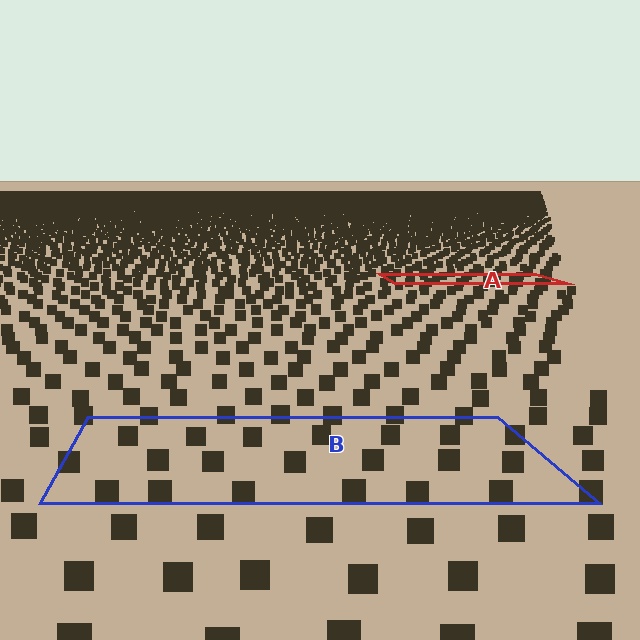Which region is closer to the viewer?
Region B is closer. The texture elements there are larger and more spread out.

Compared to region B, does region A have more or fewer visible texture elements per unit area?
Region A has more texture elements per unit area — they are packed more densely because it is farther away.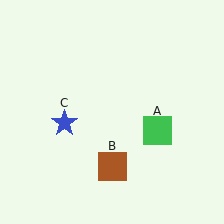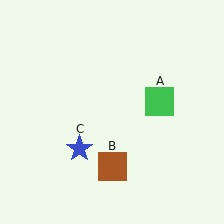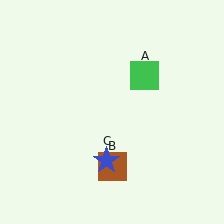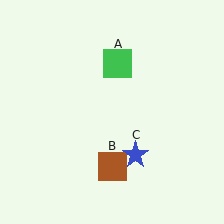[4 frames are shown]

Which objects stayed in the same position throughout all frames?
Brown square (object B) remained stationary.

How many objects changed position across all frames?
2 objects changed position: green square (object A), blue star (object C).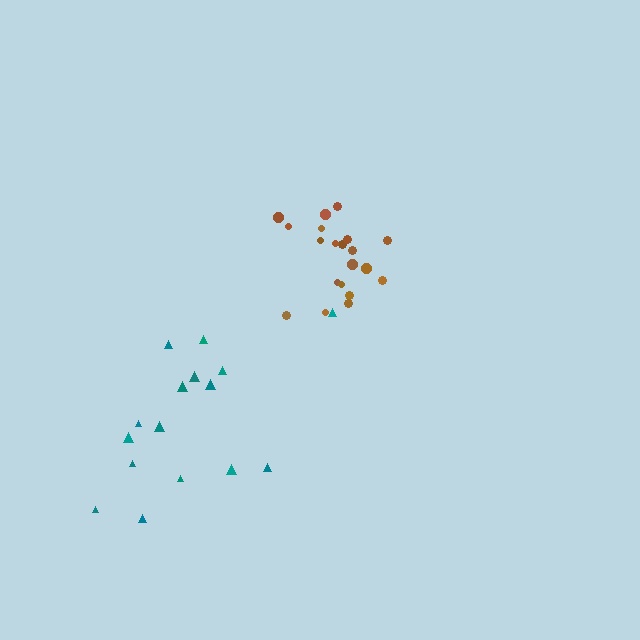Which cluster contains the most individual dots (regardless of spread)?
Brown (20).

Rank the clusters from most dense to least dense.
brown, teal.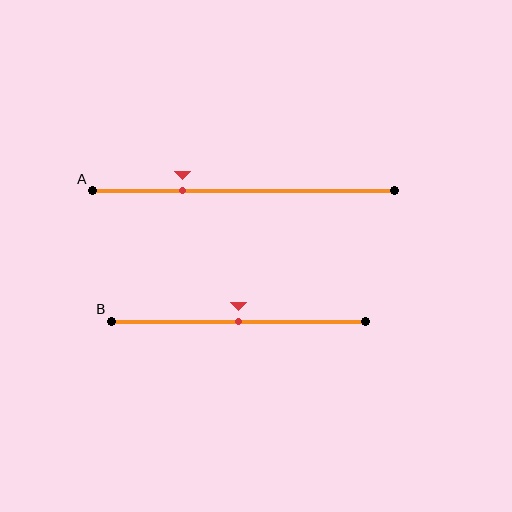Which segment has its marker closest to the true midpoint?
Segment B has its marker closest to the true midpoint.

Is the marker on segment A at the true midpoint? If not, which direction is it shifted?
No, the marker on segment A is shifted to the left by about 20% of the segment length.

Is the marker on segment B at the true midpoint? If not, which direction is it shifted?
Yes, the marker on segment B is at the true midpoint.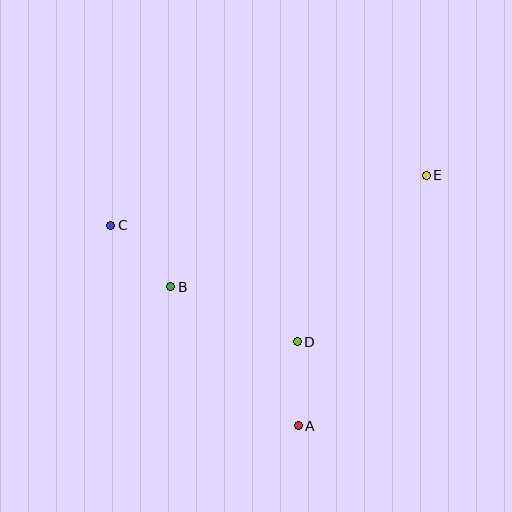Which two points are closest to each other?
Points A and D are closest to each other.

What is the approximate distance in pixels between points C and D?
The distance between C and D is approximately 220 pixels.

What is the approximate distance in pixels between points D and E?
The distance between D and E is approximately 211 pixels.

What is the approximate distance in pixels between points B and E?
The distance between B and E is approximately 278 pixels.